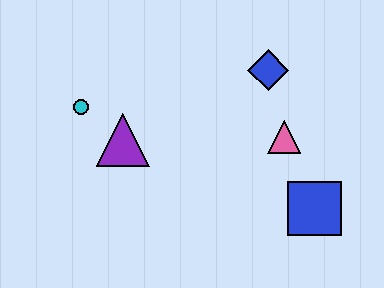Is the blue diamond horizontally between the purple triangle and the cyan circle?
No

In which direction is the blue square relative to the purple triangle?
The blue square is to the right of the purple triangle.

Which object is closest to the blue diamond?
The pink triangle is closest to the blue diamond.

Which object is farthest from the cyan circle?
The blue square is farthest from the cyan circle.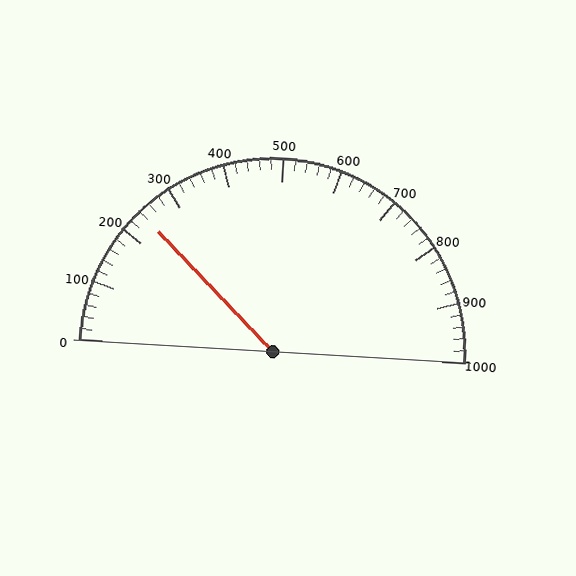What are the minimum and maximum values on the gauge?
The gauge ranges from 0 to 1000.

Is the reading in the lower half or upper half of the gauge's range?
The reading is in the lower half of the range (0 to 1000).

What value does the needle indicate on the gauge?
The needle indicates approximately 240.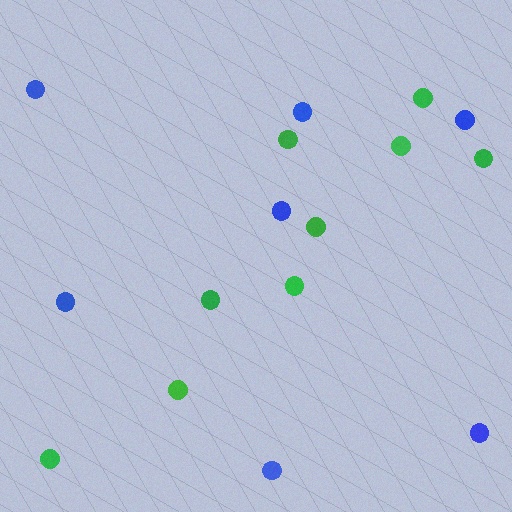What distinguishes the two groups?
There are 2 groups: one group of blue circles (7) and one group of green circles (9).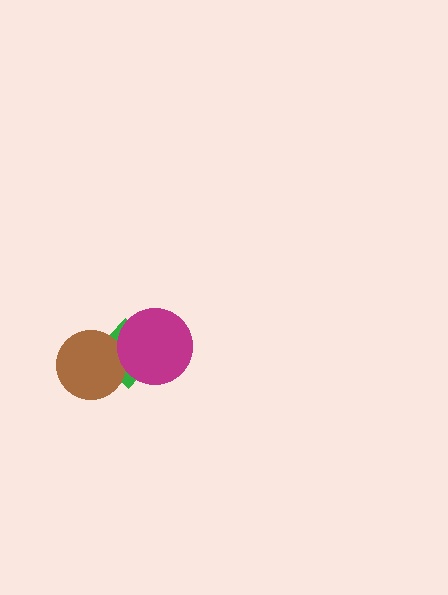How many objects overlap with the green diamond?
2 objects overlap with the green diamond.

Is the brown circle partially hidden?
No, no other shape covers it.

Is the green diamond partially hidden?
Yes, it is partially covered by another shape.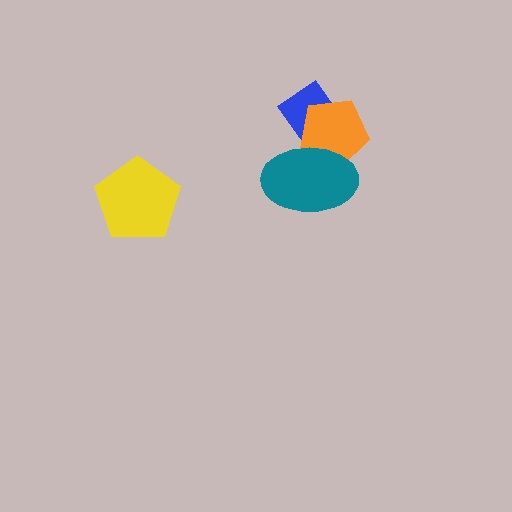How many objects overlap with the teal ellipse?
2 objects overlap with the teal ellipse.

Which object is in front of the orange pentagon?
The teal ellipse is in front of the orange pentagon.